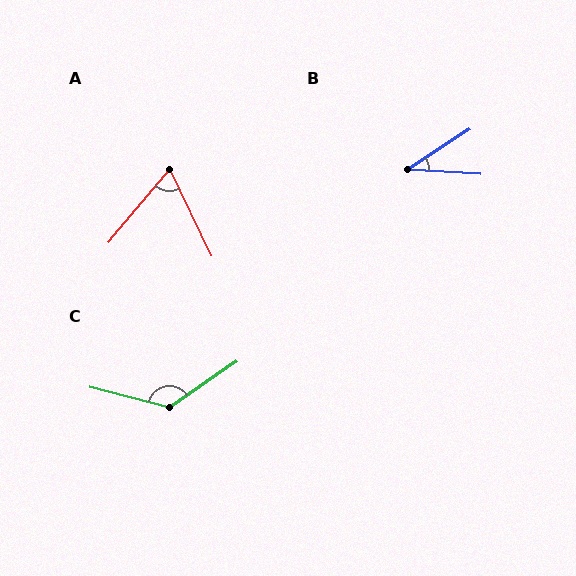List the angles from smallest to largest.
B (36°), A (66°), C (131°).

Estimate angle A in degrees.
Approximately 66 degrees.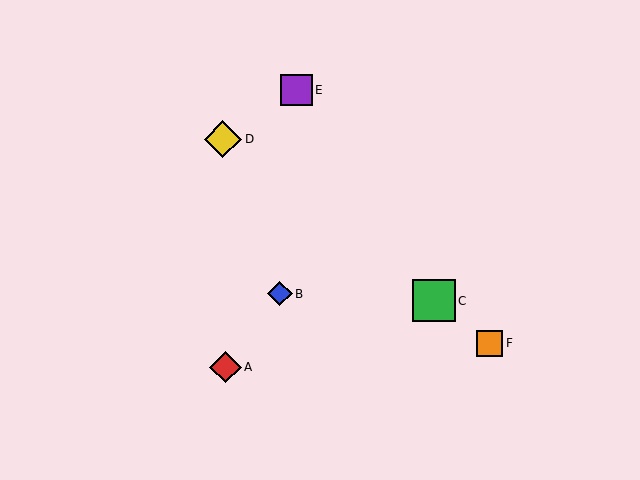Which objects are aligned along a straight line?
Objects C, D, F are aligned along a straight line.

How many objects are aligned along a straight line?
3 objects (C, D, F) are aligned along a straight line.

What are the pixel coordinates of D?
Object D is at (223, 139).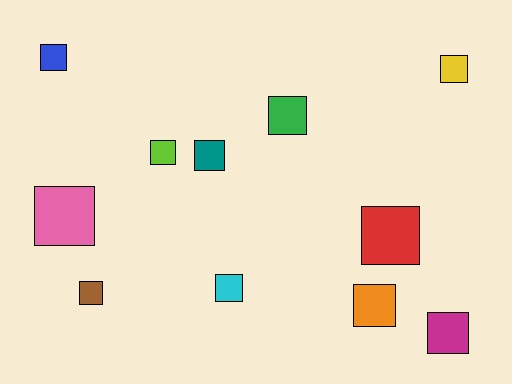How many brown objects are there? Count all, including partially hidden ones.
There is 1 brown object.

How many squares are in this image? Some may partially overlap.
There are 11 squares.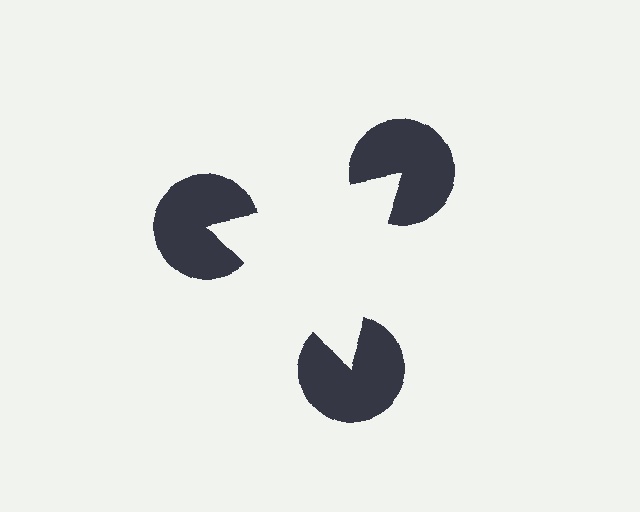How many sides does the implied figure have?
3 sides.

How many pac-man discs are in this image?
There are 3 — one at each vertex of the illusory triangle.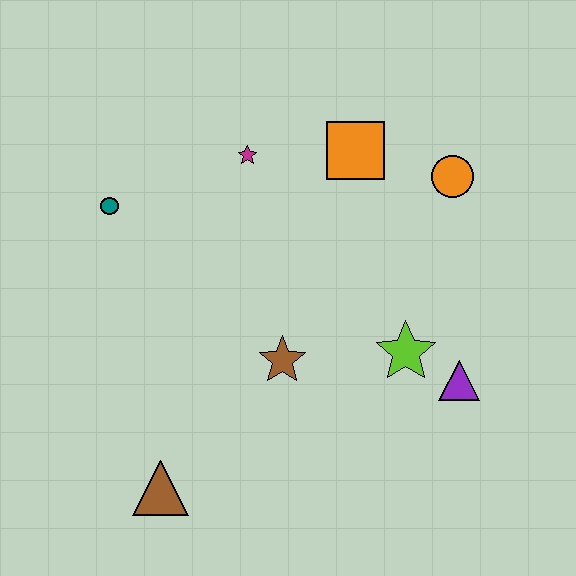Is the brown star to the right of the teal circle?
Yes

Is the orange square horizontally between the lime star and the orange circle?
No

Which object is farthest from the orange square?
The brown triangle is farthest from the orange square.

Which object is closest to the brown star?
The lime star is closest to the brown star.